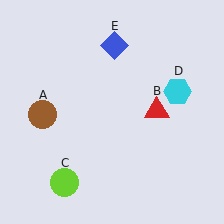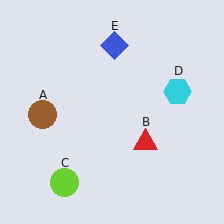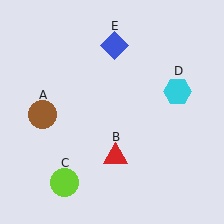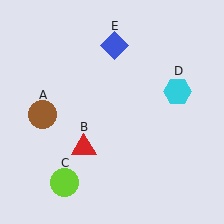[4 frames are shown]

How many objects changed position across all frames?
1 object changed position: red triangle (object B).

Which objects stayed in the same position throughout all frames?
Brown circle (object A) and lime circle (object C) and cyan hexagon (object D) and blue diamond (object E) remained stationary.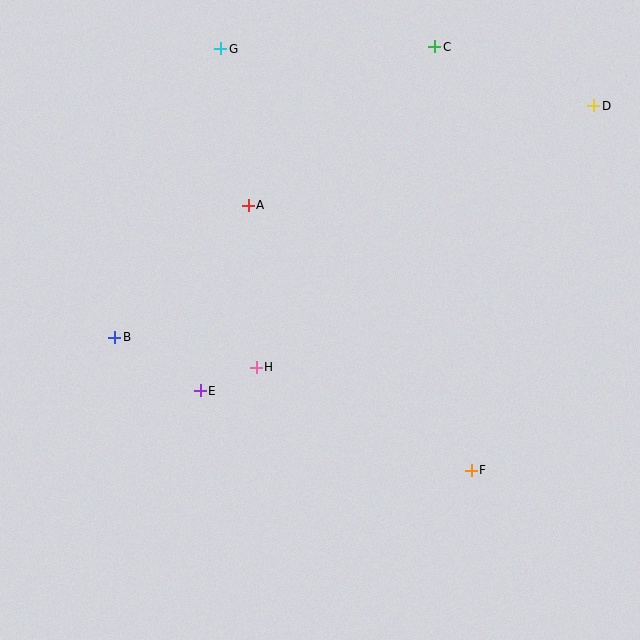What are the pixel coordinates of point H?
Point H is at (256, 367).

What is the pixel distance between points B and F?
The distance between B and F is 380 pixels.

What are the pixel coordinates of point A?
Point A is at (248, 205).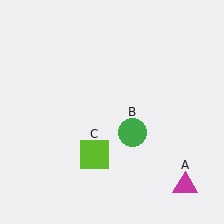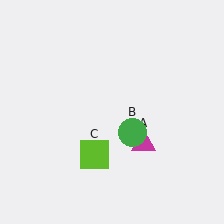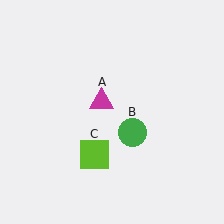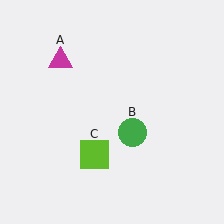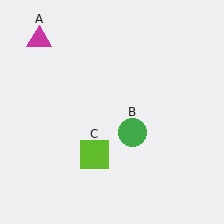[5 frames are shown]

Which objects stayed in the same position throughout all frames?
Green circle (object B) and lime square (object C) remained stationary.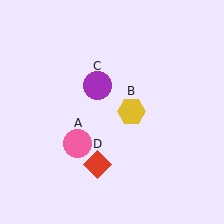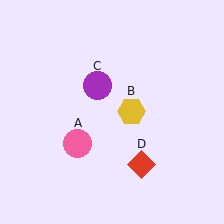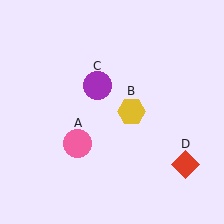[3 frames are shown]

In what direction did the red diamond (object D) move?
The red diamond (object D) moved right.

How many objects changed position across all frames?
1 object changed position: red diamond (object D).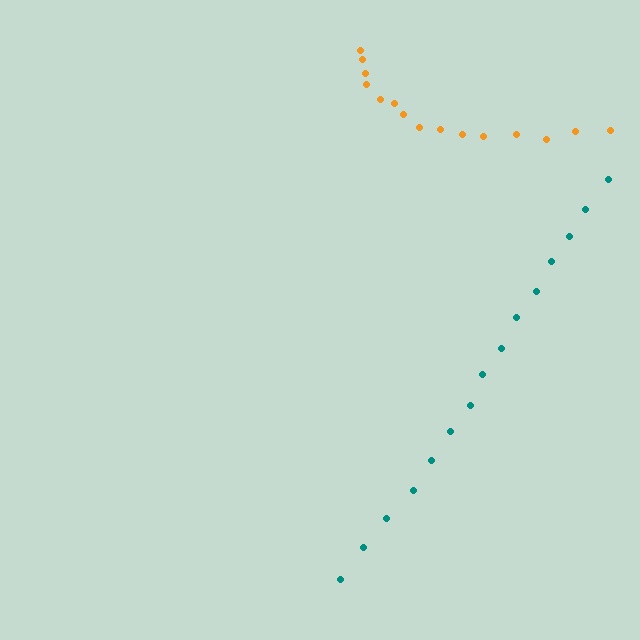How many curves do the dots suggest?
There are 2 distinct paths.